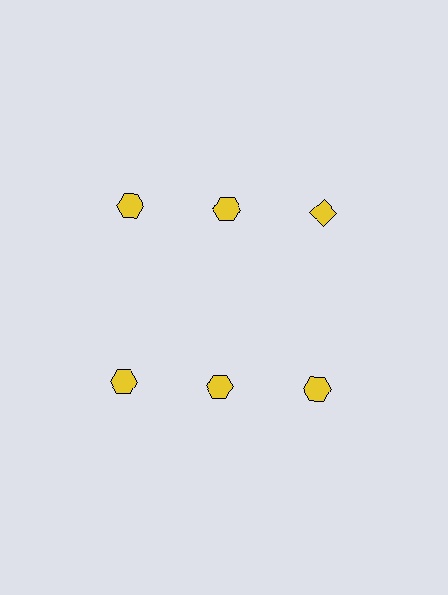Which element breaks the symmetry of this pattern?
The yellow diamond in the top row, center column breaks the symmetry. All other shapes are yellow hexagons.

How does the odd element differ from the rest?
It has a different shape: diamond instead of hexagon.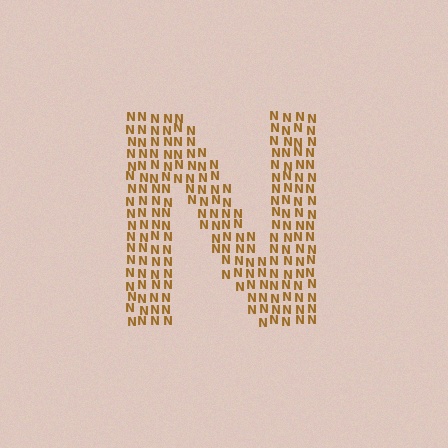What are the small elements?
The small elements are letter N's.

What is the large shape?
The large shape is the letter N.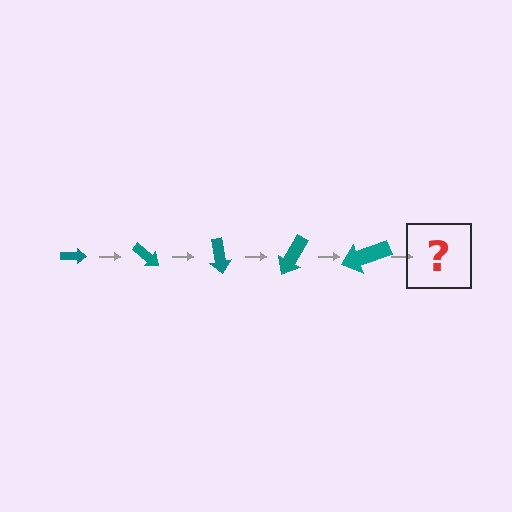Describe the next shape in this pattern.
It should be an arrow, larger than the previous one and rotated 200 degrees from the start.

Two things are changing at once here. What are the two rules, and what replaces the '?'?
The two rules are that the arrow grows larger each step and it rotates 40 degrees each step. The '?' should be an arrow, larger than the previous one and rotated 200 degrees from the start.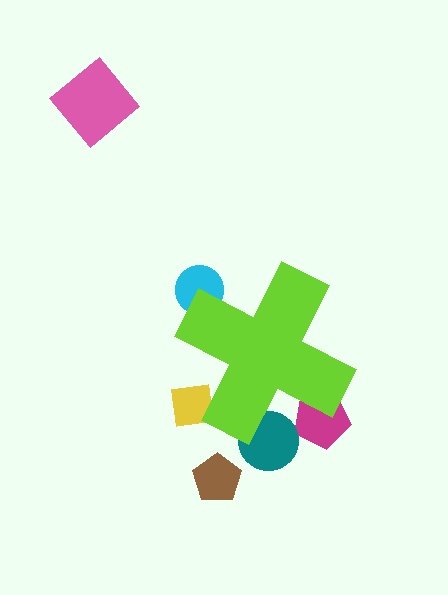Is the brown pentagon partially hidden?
No, the brown pentagon is fully visible.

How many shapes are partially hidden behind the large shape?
4 shapes are partially hidden.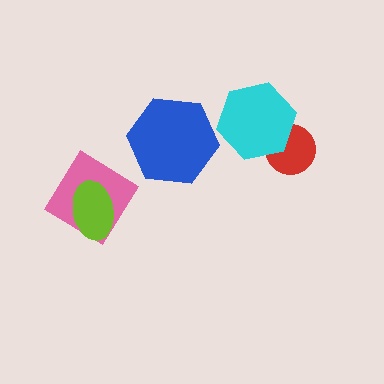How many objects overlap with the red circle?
1 object overlaps with the red circle.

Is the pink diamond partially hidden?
Yes, it is partially covered by another shape.